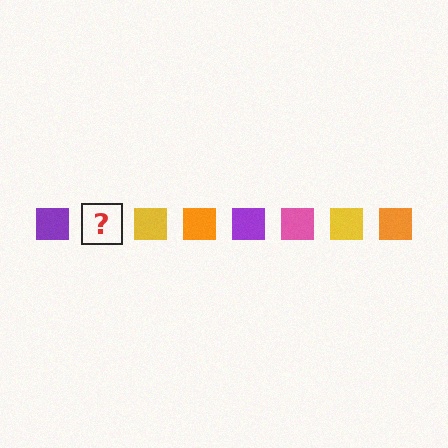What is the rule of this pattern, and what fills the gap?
The rule is that the pattern cycles through purple, pink, yellow, orange squares. The gap should be filled with a pink square.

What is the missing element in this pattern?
The missing element is a pink square.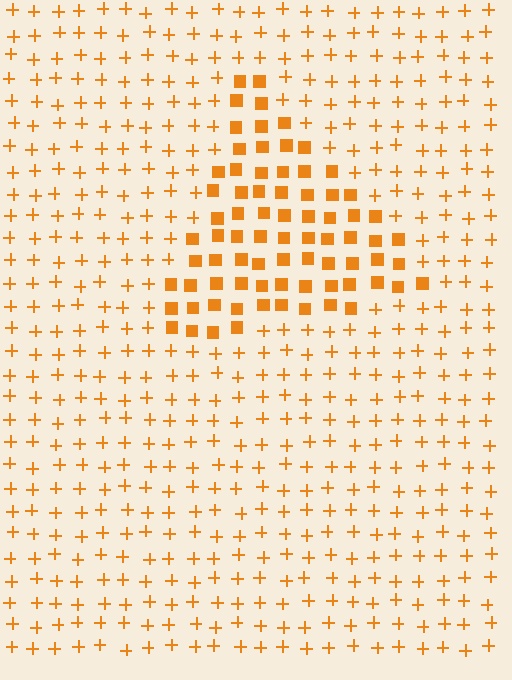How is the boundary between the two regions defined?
The boundary is defined by a change in element shape: squares inside vs. plus signs outside. All elements share the same color and spacing.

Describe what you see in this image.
The image is filled with small orange elements arranged in a uniform grid. A triangle-shaped region contains squares, while the surrounding area contains plus signs. The boundary is defined purely by the change in element shape.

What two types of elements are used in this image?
The image uses squares inside the triangle region and plus signs outside it.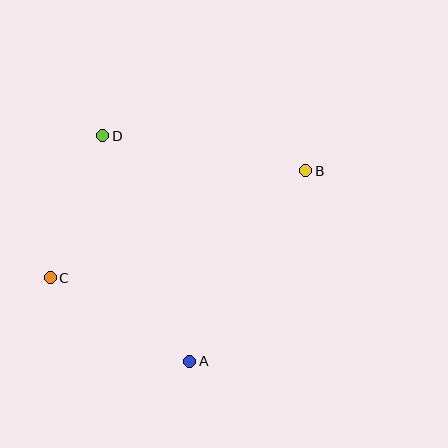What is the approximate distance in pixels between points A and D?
The distance between A and D is approximately 242 pixels.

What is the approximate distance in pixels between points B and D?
The distance between B and D is approximately 206 pixels.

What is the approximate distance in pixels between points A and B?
The distance between A and B is approximately 223 pixels.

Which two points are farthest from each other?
Points B and C are farthest from each other.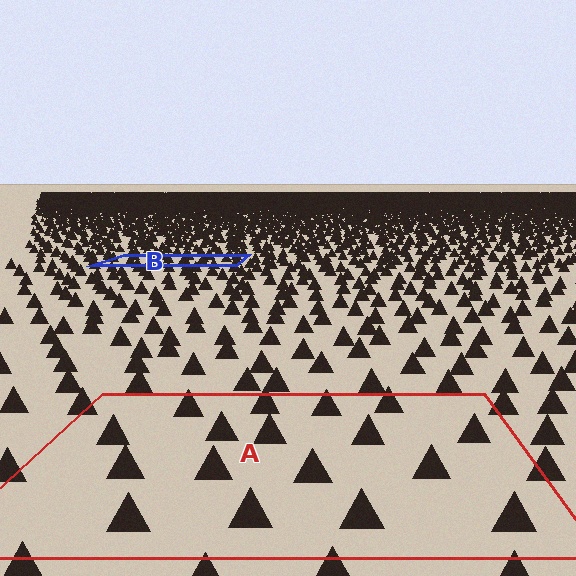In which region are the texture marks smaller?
The texture marks are smaller in region B, because it is farther away.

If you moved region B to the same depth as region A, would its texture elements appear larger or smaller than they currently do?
They would appear larger. At a closer depth, the same texture elements are projected at a bigger on-screen size.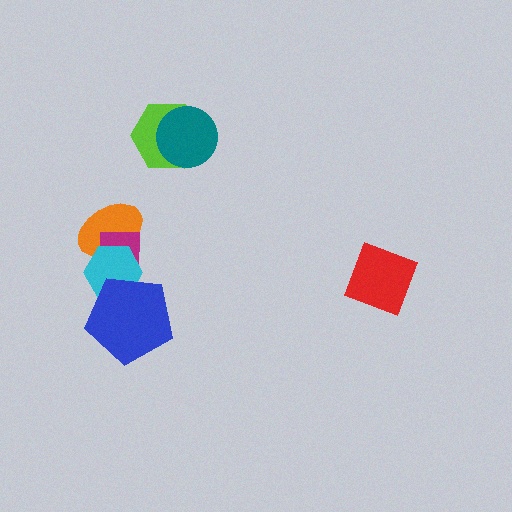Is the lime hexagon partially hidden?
Yes, it is partially covered by another shape.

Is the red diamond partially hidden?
No, no other shape covers it.